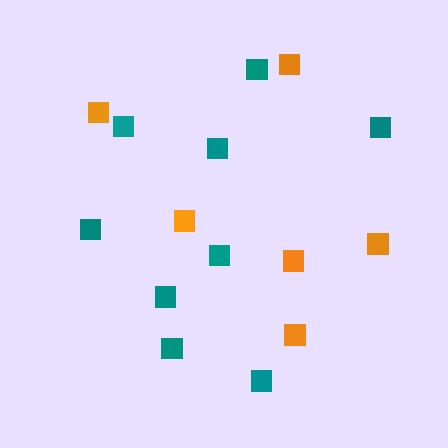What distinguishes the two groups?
There are 2 groups: one group of teal squares (9) and one group of orange squares (6).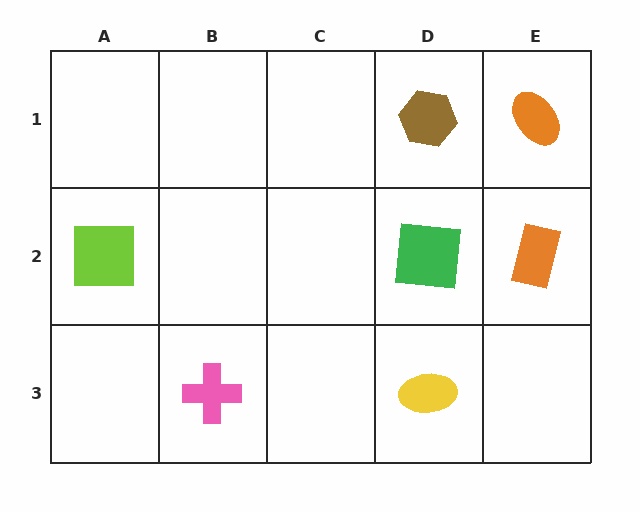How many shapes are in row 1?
2 shapes.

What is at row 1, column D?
A brown hexagon.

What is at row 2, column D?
A green square.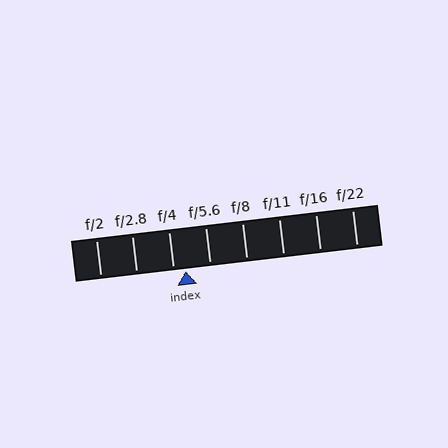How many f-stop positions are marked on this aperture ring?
There are 8 f-stop positions marked.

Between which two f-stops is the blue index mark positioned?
The index mark is between f/4 and f/5.6.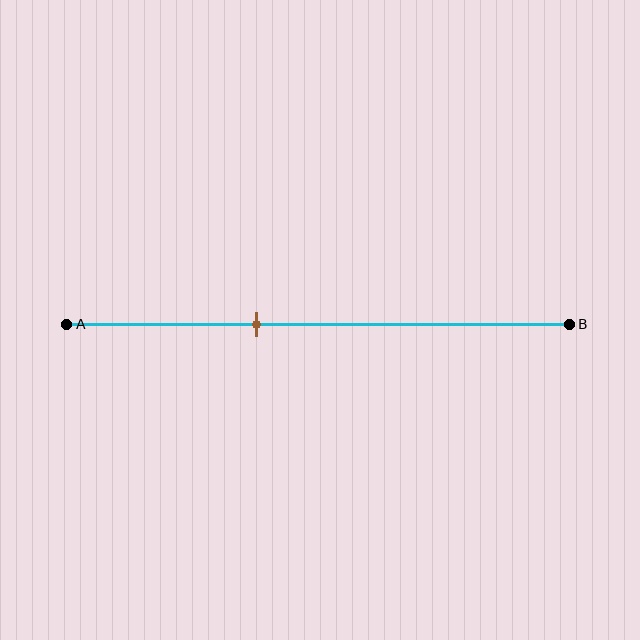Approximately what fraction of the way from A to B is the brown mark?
The brown mark is approximately 40% of the way from A to B.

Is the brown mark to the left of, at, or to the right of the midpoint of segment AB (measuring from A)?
The brown mark is to the left of the midpoint of segment AB.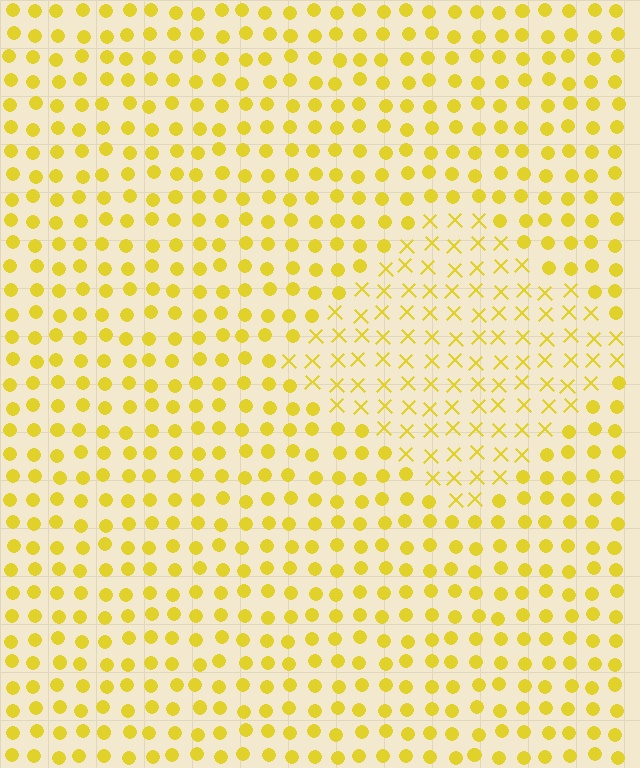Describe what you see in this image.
The image is filled with small yellow elements arranged in a uniform grid. A diamond-shaped region contains X marks, while the surrounding area contains circles. The boundary is defined purely by the change in element shape.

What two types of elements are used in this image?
The image uses X marks inside the diamond region and circles outside it.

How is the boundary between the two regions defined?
The boundary is defined by a change in element shape: X marks inside vs. circles outside. All elements share the same color and spacing.